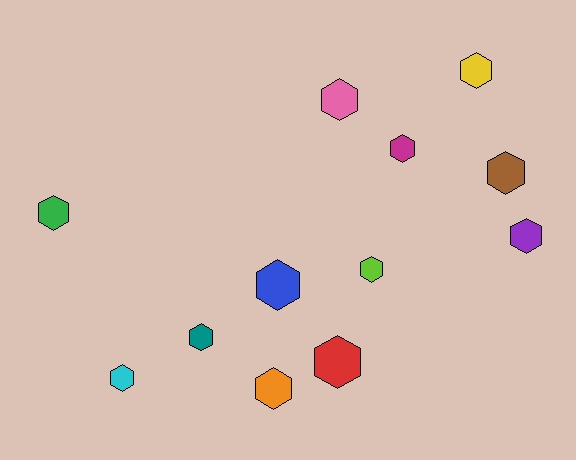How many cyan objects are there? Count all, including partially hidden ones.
There is 1 cyan object.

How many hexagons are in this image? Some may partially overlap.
There are 12 hexagons.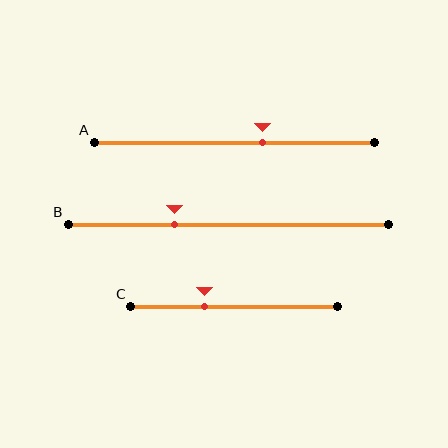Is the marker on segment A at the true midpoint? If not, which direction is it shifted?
No, the marker on segment A is shifted to the right by about 10% of the segment length.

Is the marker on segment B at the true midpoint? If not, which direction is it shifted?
No, the marker on segment B is shifted to the left by about 17% of the segment length.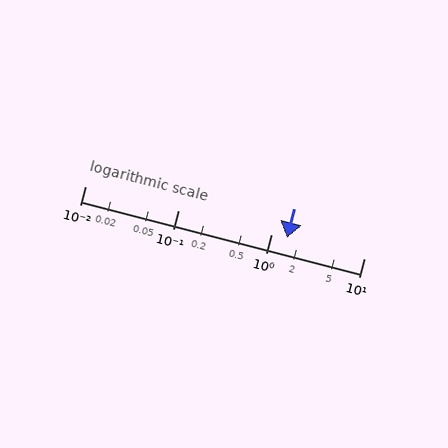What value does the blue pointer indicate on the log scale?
The pointer indicates approximately 1.5.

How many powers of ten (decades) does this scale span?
The scale spans 3 decades, from 0.01 to 10.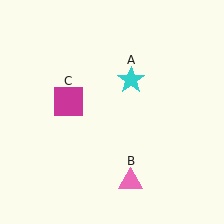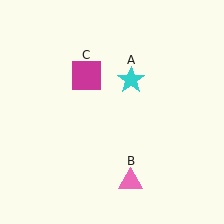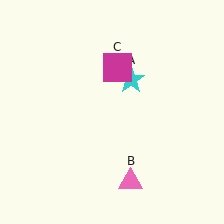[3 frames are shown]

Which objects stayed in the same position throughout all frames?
Cyan star (object A) and pink triangle (object B) remained stationary.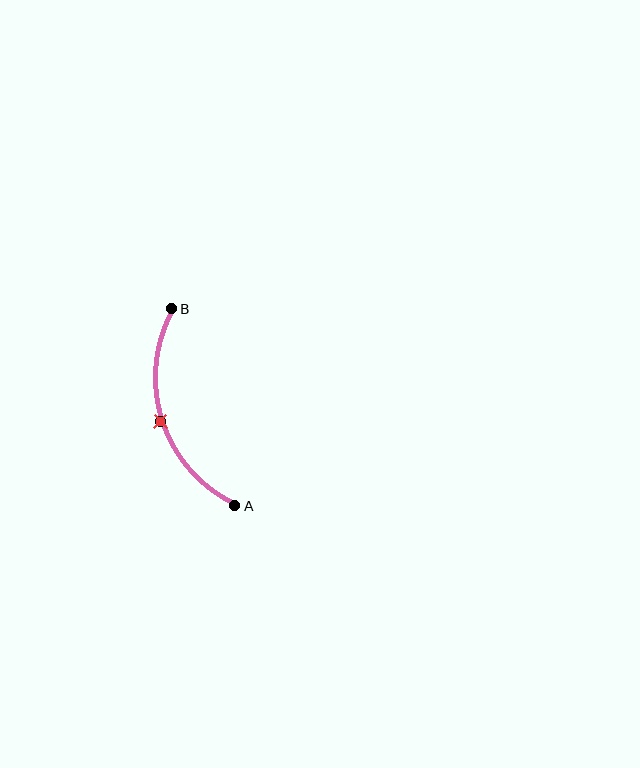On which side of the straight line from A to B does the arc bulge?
The arc bulges to the left of the straight line connecting A and B.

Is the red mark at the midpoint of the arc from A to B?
Yes. The red mark lies on the arc at equal arc-length from both A and B — it is the arc midpoint.